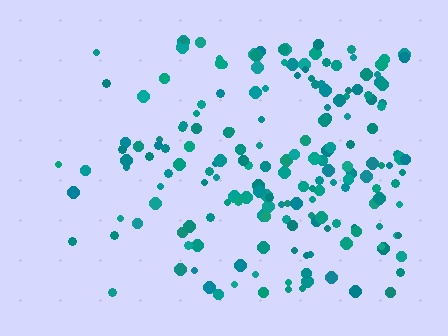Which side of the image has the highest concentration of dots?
The right.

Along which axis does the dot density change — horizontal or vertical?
Horizontal.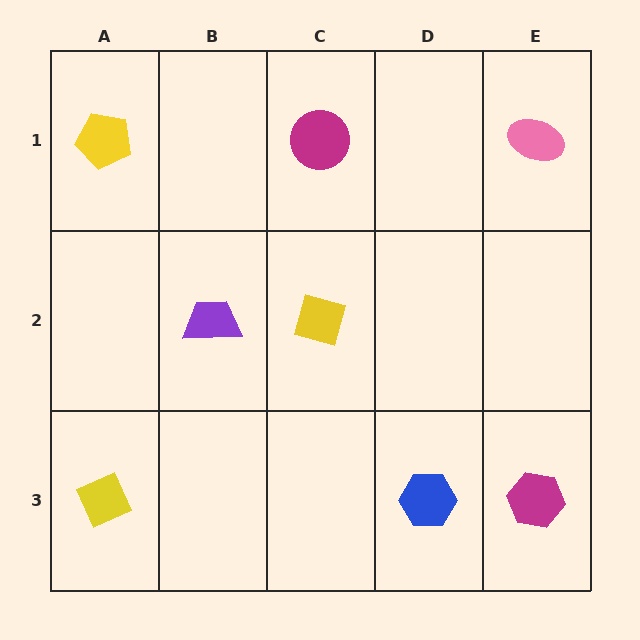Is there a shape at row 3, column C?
No, that cell is empty.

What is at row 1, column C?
A magenta circle.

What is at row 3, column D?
A blue hexagon.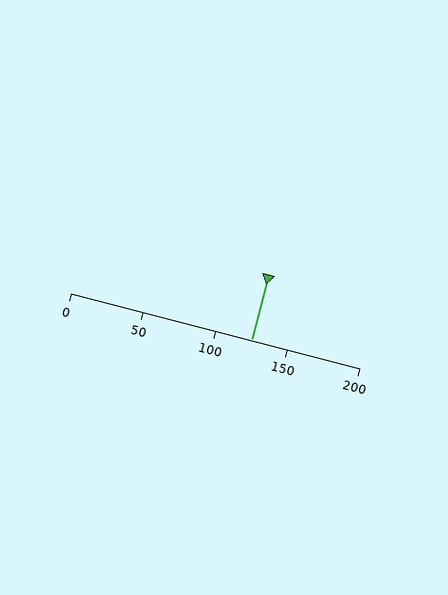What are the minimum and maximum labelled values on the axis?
The axis runs from 0 to 200.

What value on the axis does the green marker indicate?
The marker indicates approximately 125.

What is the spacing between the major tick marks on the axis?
The major ticks are spaced 50 apart.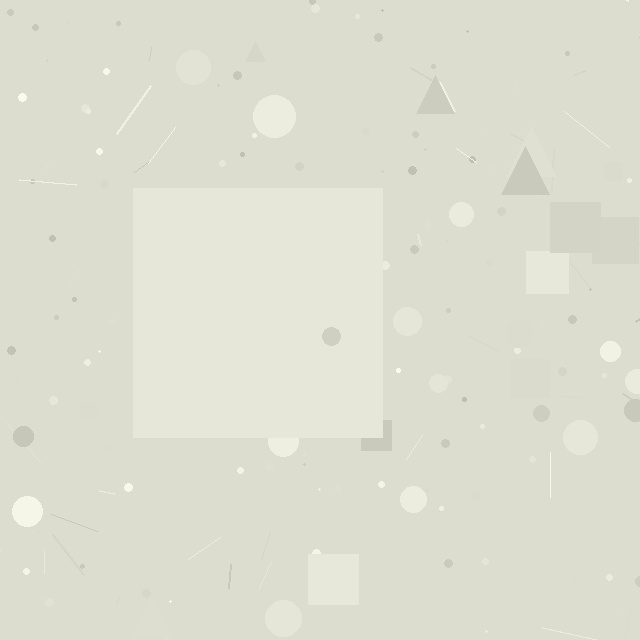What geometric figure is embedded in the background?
A square is embedded in the background.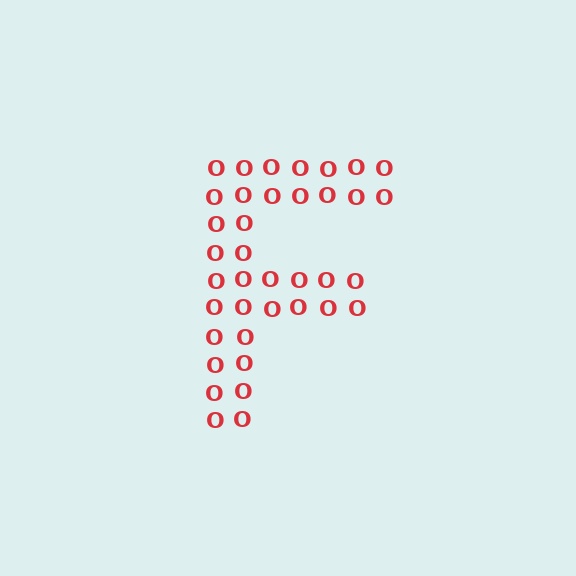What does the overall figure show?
The overall figure shows the letter F.